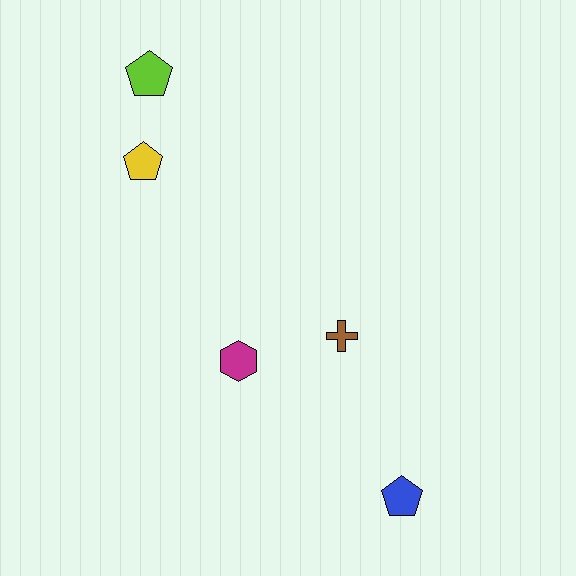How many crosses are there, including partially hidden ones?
There is 1 cross.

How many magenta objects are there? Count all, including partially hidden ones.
There is 1 magenta object.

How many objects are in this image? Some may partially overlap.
There are 5 objects.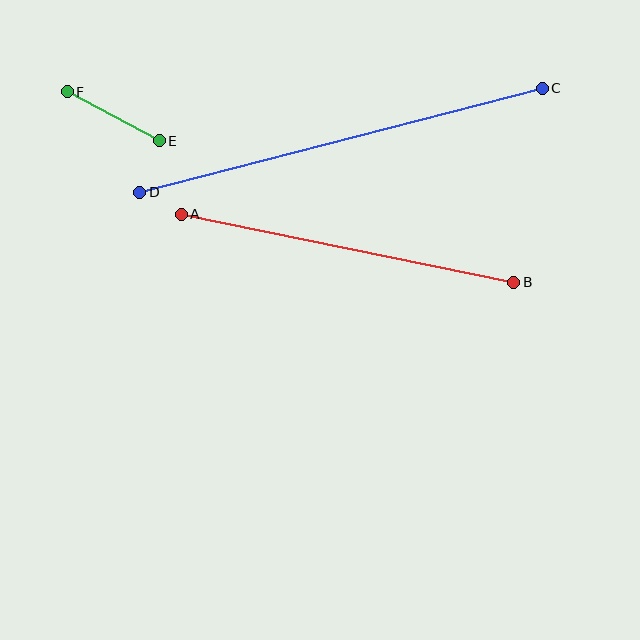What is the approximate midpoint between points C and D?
The midpoint is at approximately (341, 140) pixels.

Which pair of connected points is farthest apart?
Points C and D are farthest apart.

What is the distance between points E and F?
The distance is approximately 104 pixels.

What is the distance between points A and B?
The distance is approximately 339 pixels.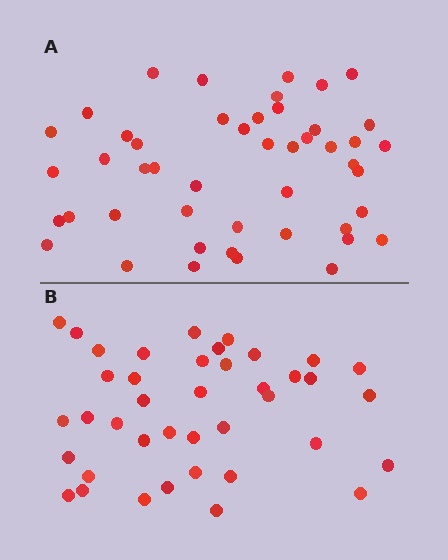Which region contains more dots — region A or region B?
Region A (the top region) has more dots.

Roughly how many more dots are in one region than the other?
Region A has roughly 8 or so more dots than region B.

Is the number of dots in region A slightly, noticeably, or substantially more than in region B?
Region A has only slightly more — the two regions are fairly close. The ratio is roughly 1.2 to 1.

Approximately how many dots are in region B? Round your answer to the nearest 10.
About 40 dots.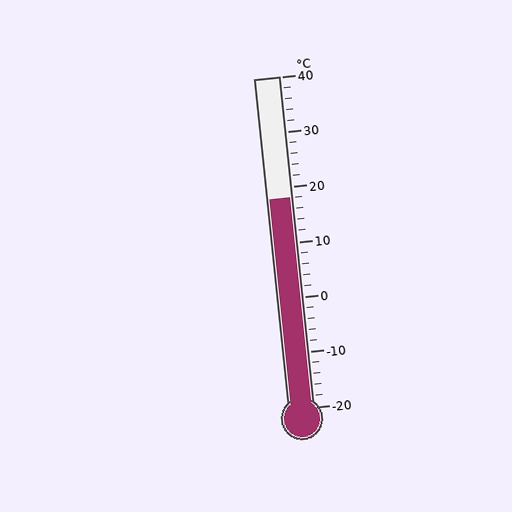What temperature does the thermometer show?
The thermometer shows approximately 18°C.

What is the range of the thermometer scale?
The thermometer scale ranges from -20°C to 40°C.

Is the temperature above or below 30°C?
The temperature is below 30°C.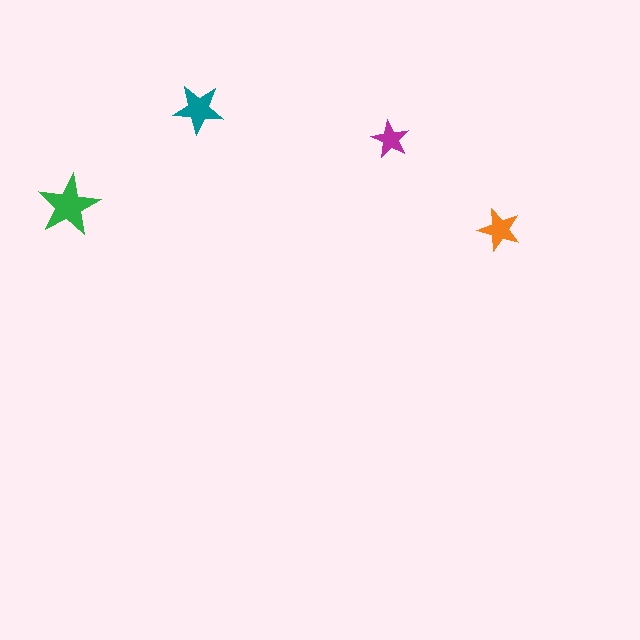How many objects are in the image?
There are 4 objects in the image.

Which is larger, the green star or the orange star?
The green one.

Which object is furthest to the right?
The orange star is rightmost.